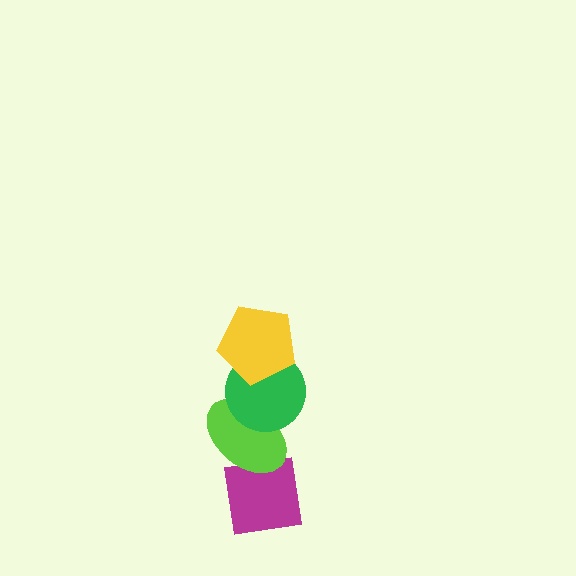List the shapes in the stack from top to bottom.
From top to bottom: the yellow pentagon, the green circle, the lime ellipse, the magenta square.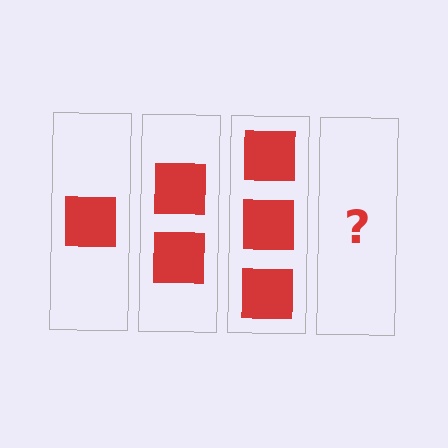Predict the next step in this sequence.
The next step is 4 squares.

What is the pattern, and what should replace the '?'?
The pattern is that each step adds one more square. The '?' should be 4 squares.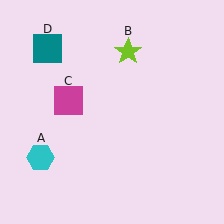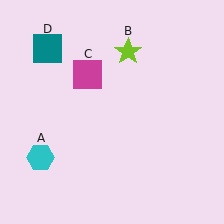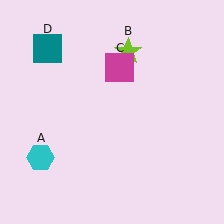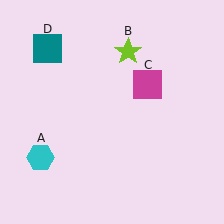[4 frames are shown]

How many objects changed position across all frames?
1 object changed position: magenta square (object C).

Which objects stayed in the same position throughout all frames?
Cyan hexagon (object A) and lime star (object B) and teal square (object D) remained stationary.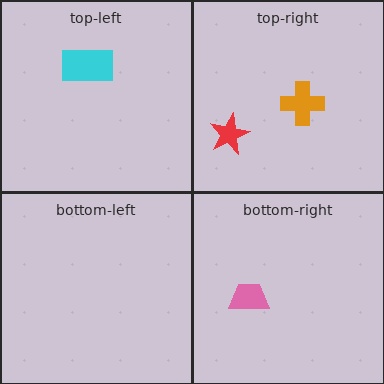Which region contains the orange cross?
The top-right region.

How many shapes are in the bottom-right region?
1.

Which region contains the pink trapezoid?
The bottom-right region.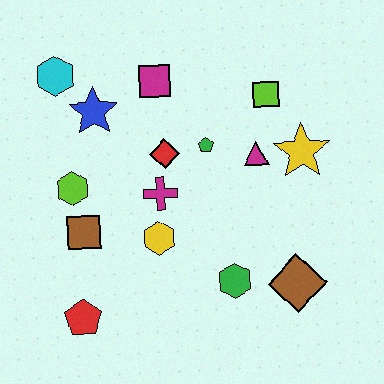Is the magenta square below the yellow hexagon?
No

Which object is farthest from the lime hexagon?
The brown diamond is farthest from the lime hexagon.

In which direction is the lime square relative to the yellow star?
The lime square is above the yellow star.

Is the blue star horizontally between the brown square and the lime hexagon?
No